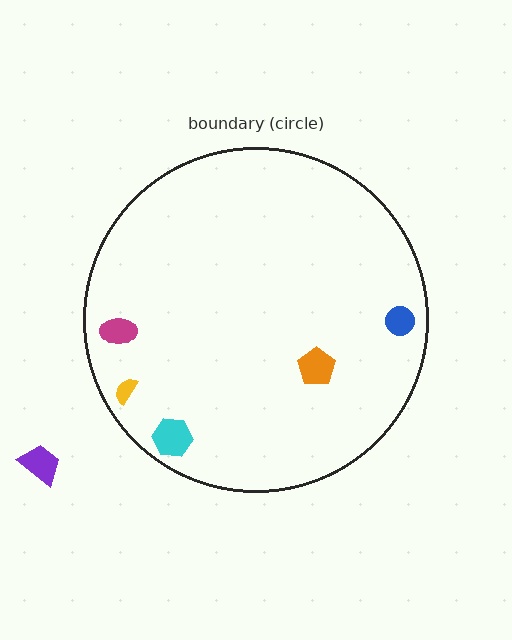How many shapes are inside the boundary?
5 inside, 1 outside.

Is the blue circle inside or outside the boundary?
Inside.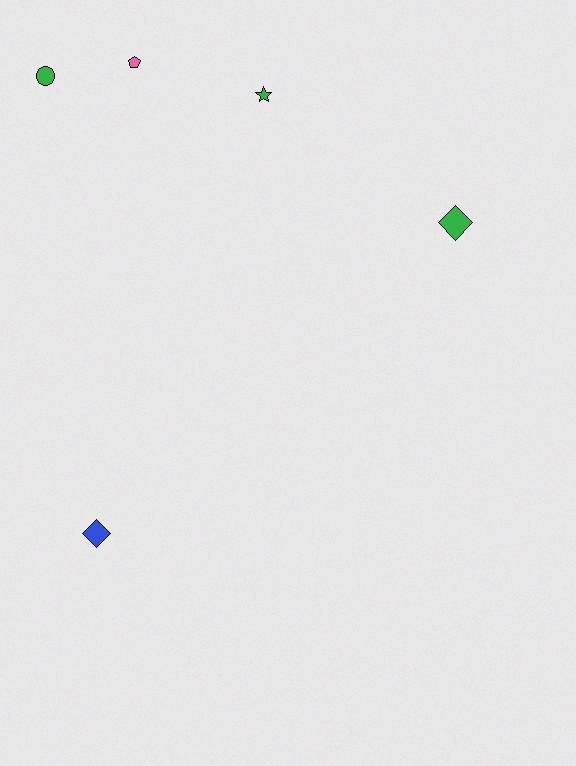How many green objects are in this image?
There are 3 green objects.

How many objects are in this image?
There are 5 objects.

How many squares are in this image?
There are no squares.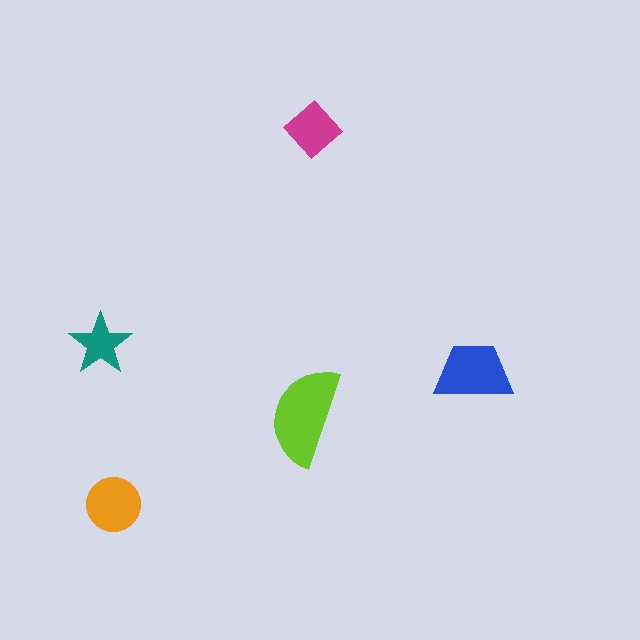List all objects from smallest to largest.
The teal star, the magenta diamond, the orange circle, the blue trapezoid, the lime semicircle.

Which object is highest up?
The magenta diamond is topmost.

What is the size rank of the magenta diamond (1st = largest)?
4th.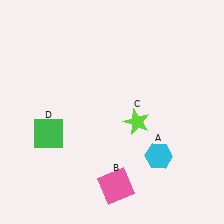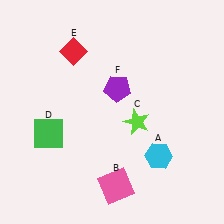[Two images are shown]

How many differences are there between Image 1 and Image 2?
There are 2 differences between the two images.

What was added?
A red diamond (E), a purple pentagon (F) were added in Image 2.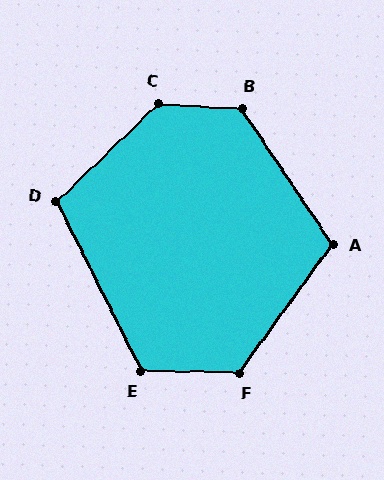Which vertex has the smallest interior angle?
D, at approximately 108 degrees.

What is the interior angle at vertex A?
Approximately 110 degrees (obtuse).